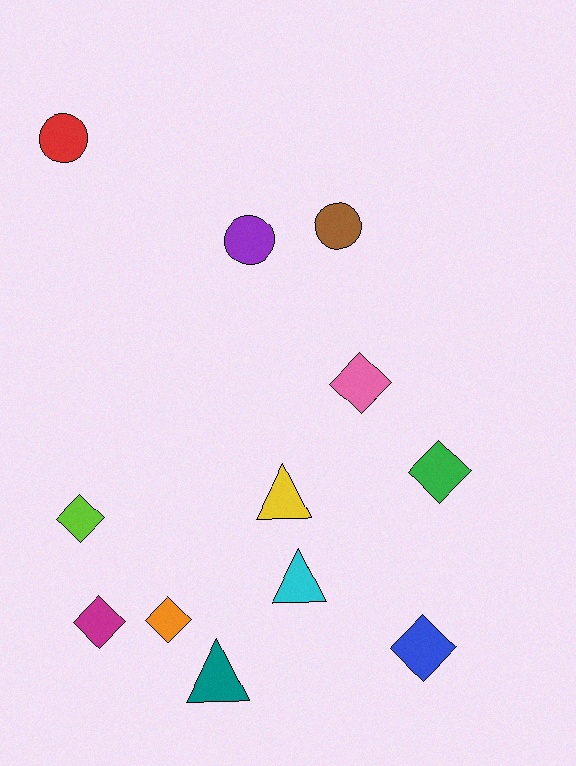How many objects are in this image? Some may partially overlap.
There are 12 objects.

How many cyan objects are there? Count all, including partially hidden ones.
There is 1 cyan object.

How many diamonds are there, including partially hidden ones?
There are 6 diamonds.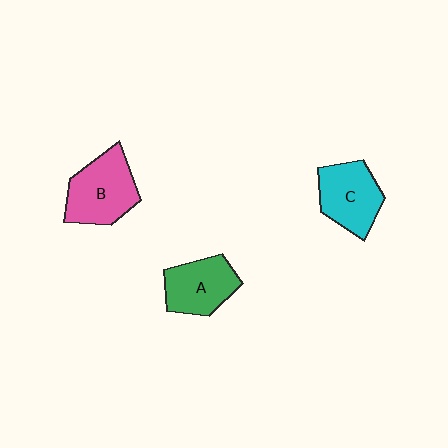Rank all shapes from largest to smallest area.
From largest to smallest: B (pink), C (cyan), A (green).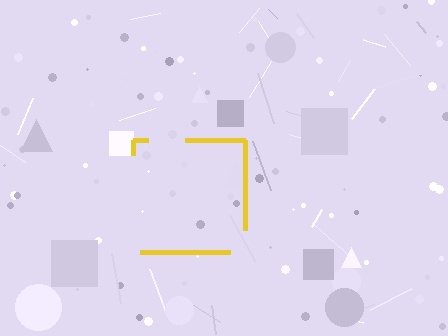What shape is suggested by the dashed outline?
The dashed outline suggests a square.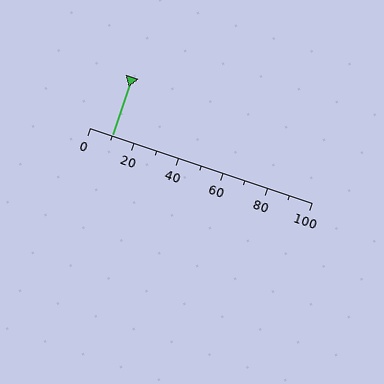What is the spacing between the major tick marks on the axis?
The major ticks are spaced 20 apart.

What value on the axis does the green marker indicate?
The marker indicates approximately 10.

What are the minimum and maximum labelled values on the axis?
The axis runs from 0 to 100.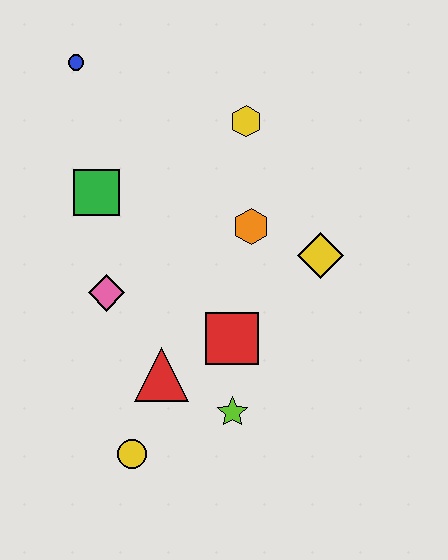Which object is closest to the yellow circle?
The red triangle is closest to the yellow circle.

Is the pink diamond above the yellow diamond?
No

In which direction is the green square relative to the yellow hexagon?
The green square is to the left of the yellow hexagon.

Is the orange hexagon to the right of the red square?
Yes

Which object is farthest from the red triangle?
The blue circle is farthest from the red triangle.